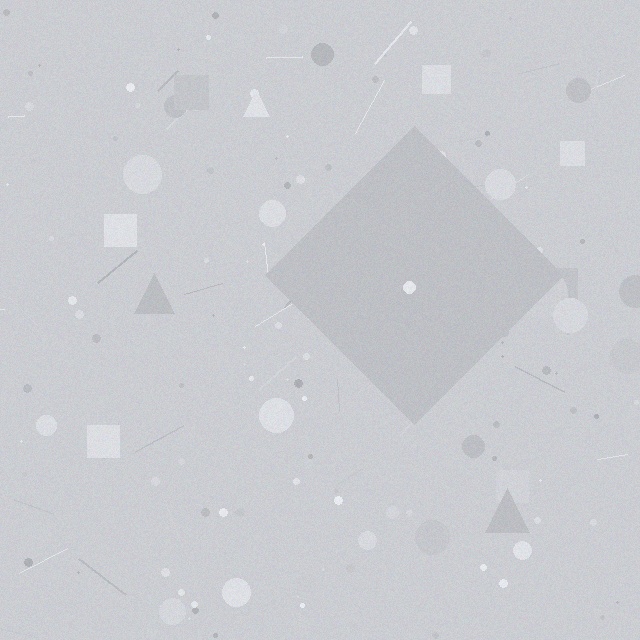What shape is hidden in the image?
A diamond is hidden in the image.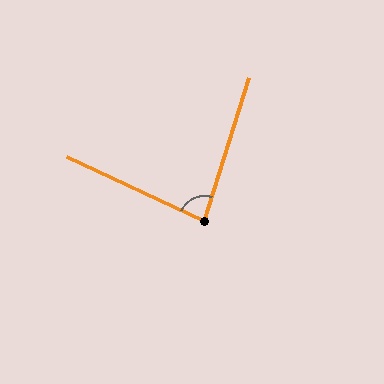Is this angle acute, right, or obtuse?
It is acute.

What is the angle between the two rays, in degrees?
Approximately 82 degrees.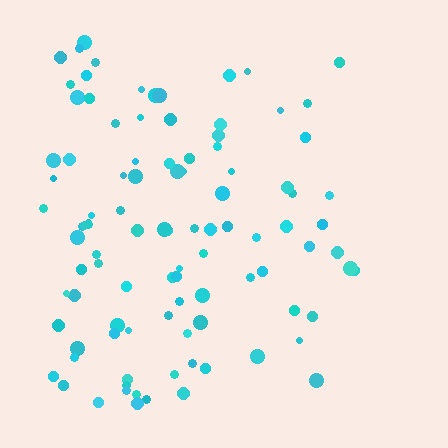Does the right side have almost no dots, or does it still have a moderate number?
Still a moderate number, just noticeably fewer than the left.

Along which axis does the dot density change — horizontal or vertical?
Horizontal.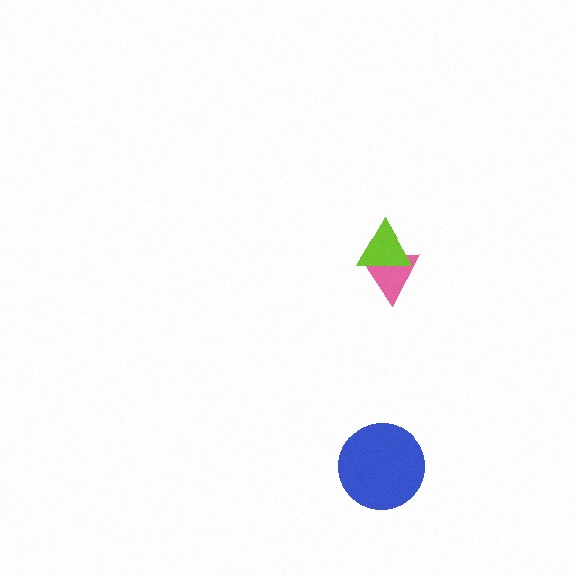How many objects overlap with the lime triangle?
1 object overlaps with the lime triangle.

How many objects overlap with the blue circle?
0 objects overlap with the blue circle.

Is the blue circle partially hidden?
No, no other shape covers it.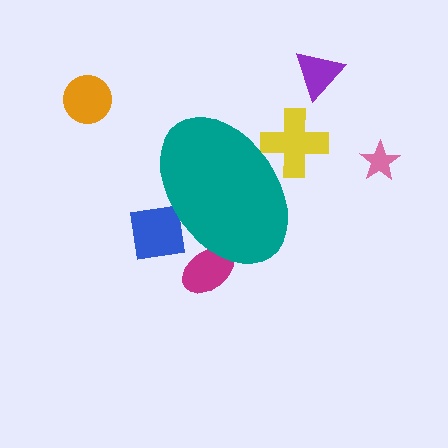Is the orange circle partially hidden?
No, the orange circle is fully visible.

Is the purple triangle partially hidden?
No, the purple triangle is fully visible.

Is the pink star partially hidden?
No, the pink star is fully visible.